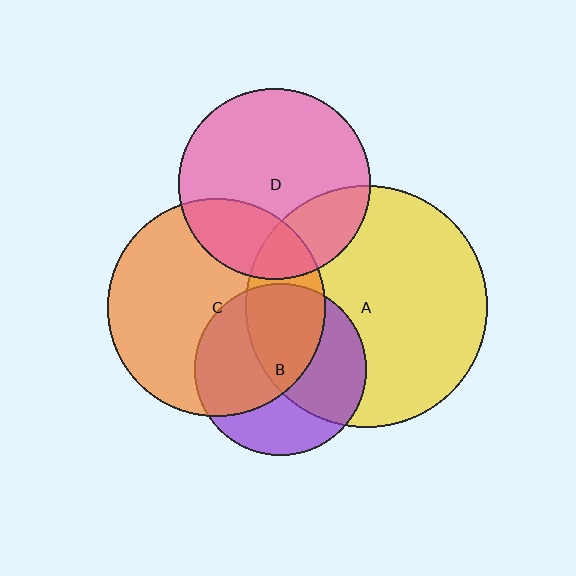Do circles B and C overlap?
Yes.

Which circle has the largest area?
Circle A (yellow).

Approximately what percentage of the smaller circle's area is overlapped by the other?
Approximately 55%.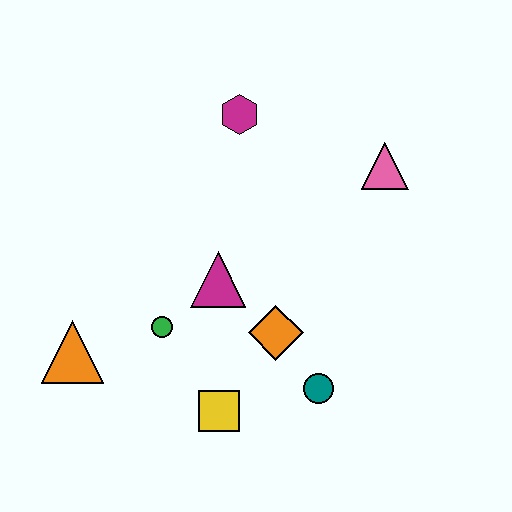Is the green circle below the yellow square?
No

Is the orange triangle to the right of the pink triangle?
No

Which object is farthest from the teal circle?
The magenta hexagon is farthest from the teal circle.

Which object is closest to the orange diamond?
The teal circle is closest to the orange diamond.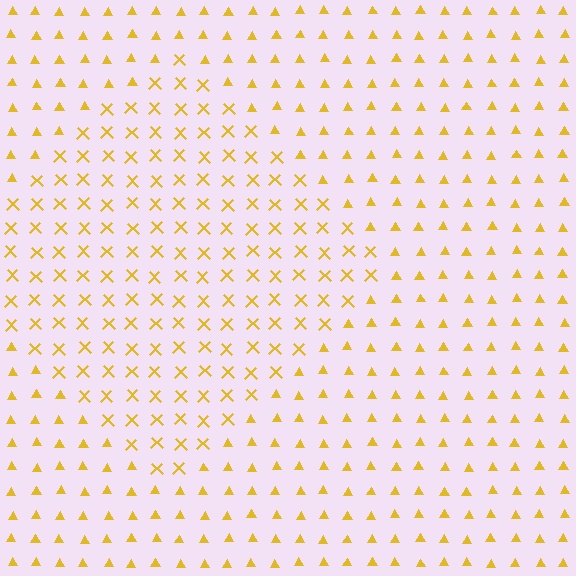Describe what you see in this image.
The image is filled with small yellow elements arranged in a uniform grid. A diamond-shaped region contains X marks, while the surrounding area contains triangles. The boundary is defined purely by the change in element shape.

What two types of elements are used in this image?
The image uses X marks inside the diamond region and triangles outside it.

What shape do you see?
I see a diamond.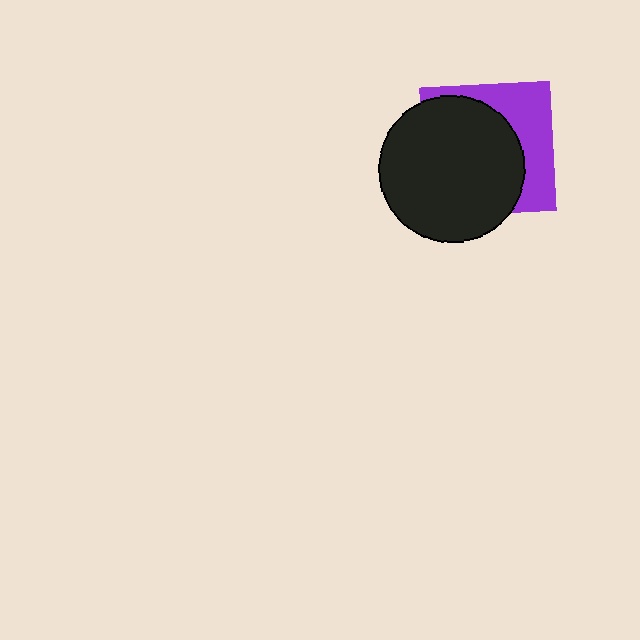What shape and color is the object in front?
The object in front is a black circle.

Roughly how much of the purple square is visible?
A small part of it is visible (roughly 36%).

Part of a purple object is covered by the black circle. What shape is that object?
It is a square.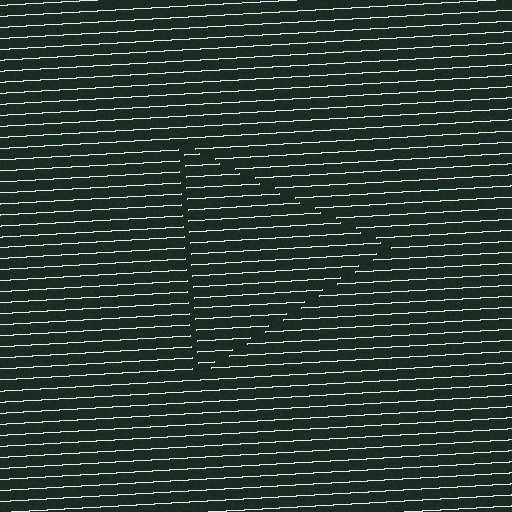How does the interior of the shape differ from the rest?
The interior of the shape contains the same grating, shifted by half a period — the contour is defined by the phase discontinuity where line-ends from the inner and outer gratings abut.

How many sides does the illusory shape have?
3 sides — the line-ends trace a triangle.